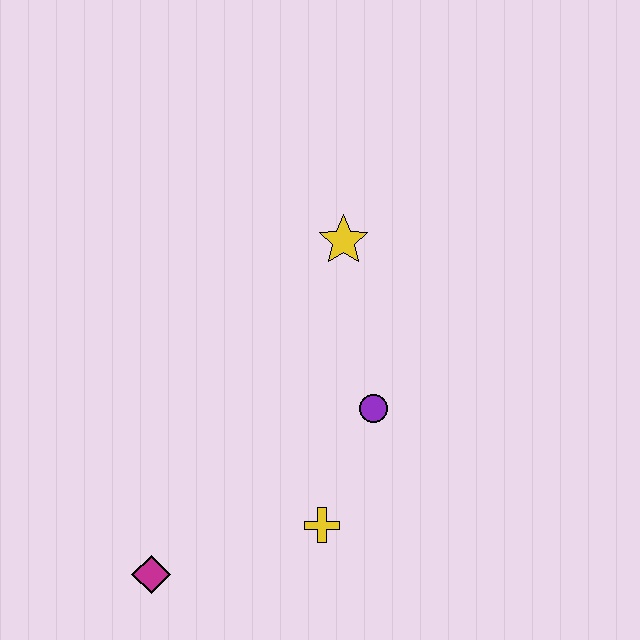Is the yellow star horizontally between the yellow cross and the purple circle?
Yes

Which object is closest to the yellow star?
The purple circle is closest to the yellow star.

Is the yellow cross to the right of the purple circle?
No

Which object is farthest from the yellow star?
The magenta diamond is farthest from the yellow star.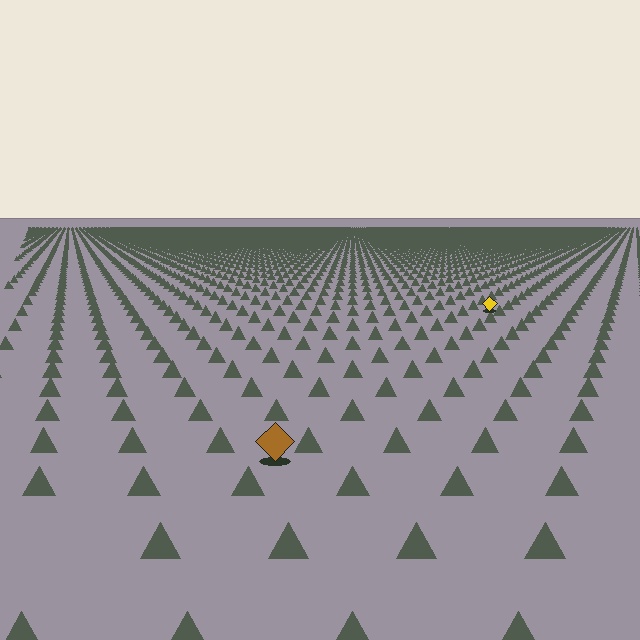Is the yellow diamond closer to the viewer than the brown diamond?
No. The brown diamond is closer — you can tell from the texture gradient: the ground texture is coarser near it.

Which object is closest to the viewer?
The brown diamond is closest. The texture marks near it are larger and more spread out.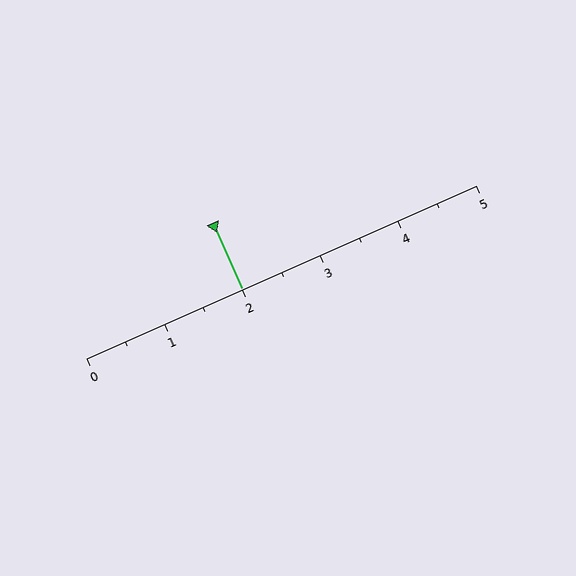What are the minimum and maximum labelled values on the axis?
The axis runs from 0 to 5.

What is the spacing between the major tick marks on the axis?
The major ticks are spaced 1 apart.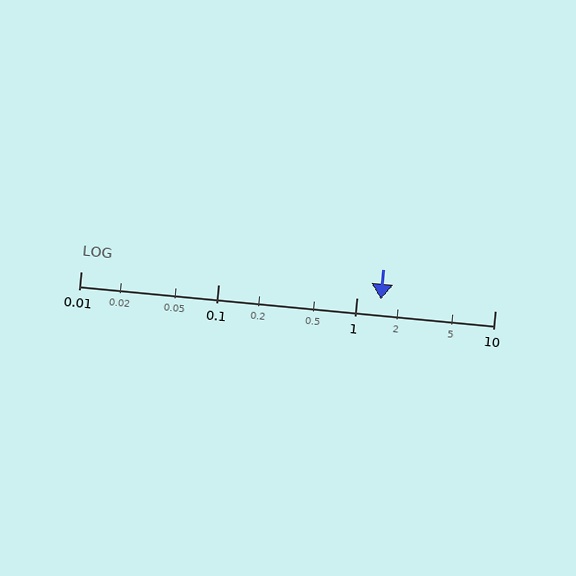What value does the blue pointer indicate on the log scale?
The pointer indicates approximately 1.5.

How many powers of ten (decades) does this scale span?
The scale spans 3 decades, from 0.01 to 10.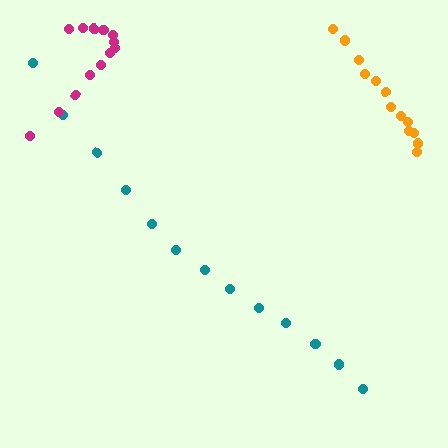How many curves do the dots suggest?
There are 3 distinct paths.